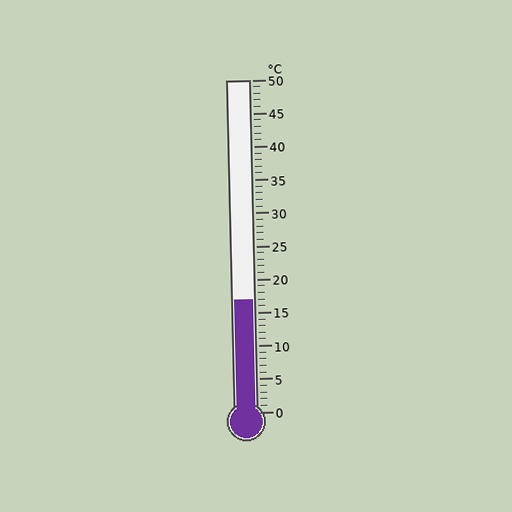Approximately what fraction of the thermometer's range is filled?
The thermometer is filled to approximately 35% of its range.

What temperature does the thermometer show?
The thermometer shows approximately 17°C.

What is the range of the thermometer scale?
The thermometer scale ranges from 0°C to 50°C.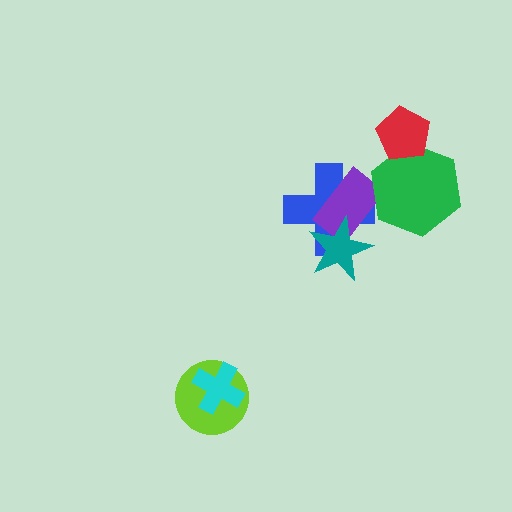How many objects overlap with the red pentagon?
1 object overlaps with the red pentagon.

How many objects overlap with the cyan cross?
1 object overlaps with the cyan cross.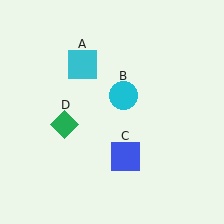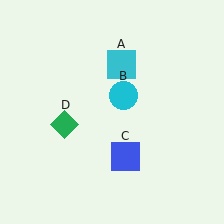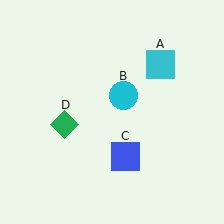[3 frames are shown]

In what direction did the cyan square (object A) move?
The cyan square (object A) moved right.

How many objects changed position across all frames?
1 object changed position: cyan square (object A).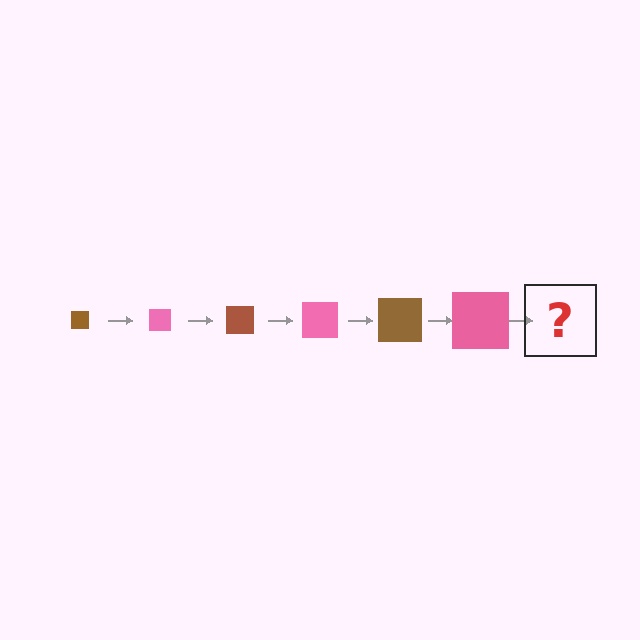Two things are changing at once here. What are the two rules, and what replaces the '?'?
The two rules are that the square grows larger each step and the color cycles through brown and pink. The '?' should be a brown square, larger than the previous one.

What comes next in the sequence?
The next element should be a brown square, larger than the previous one.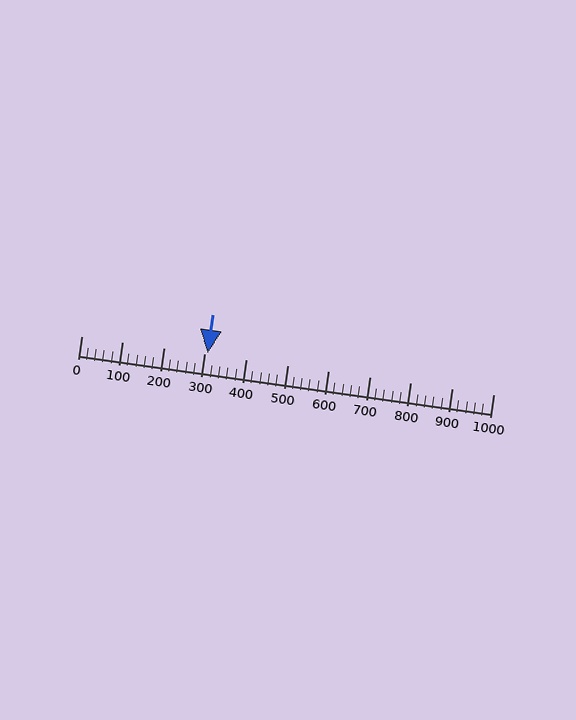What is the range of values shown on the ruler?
The ruler shows values from 0 to 1000.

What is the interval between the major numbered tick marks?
The major tick marks are spaced 100 units apart.